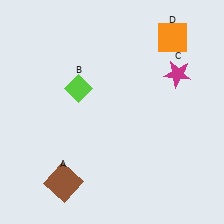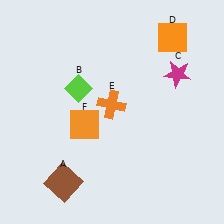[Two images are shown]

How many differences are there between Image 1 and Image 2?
There are 2 differences between the two images.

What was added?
An orange cross (E), an orange square (F) were added in Image 2.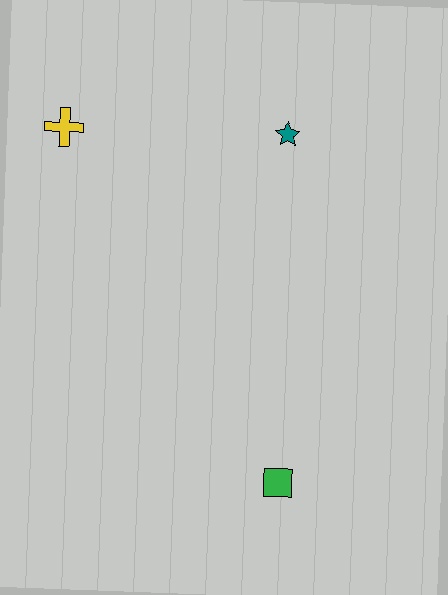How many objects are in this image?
There are 3 objects.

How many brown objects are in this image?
There are no brown objects.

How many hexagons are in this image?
There are no hexagons.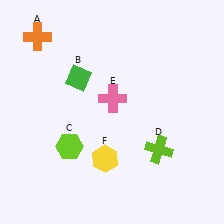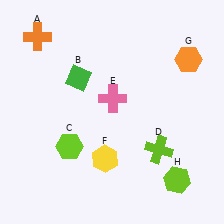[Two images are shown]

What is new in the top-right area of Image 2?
An orange hexagon (G) was added in the top-right area of Image 2.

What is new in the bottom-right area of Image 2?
A lime hexagon (H) was added in the bottom-right area of Image 2.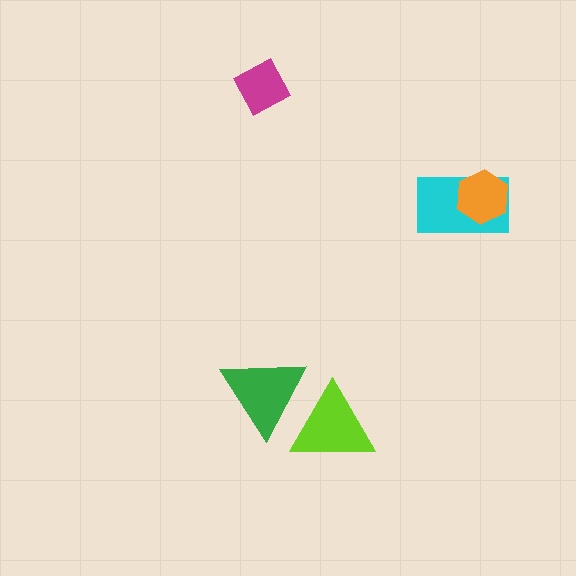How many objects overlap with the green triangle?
1 object overlaps with the green triangle.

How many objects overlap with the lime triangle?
1 object overlaps with the lime triangle.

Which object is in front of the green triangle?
The lime triangle is in front of the green triangle.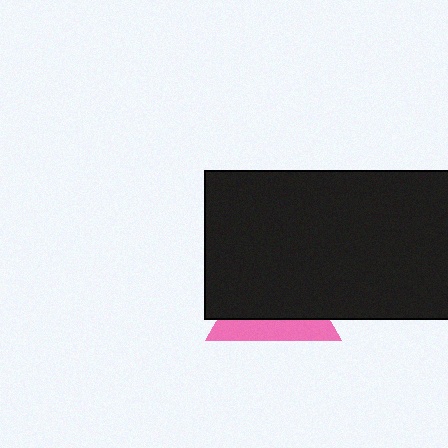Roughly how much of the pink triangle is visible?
A small part of it is visible (roughly 33%).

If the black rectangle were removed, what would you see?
You would see the complete pink triangle.